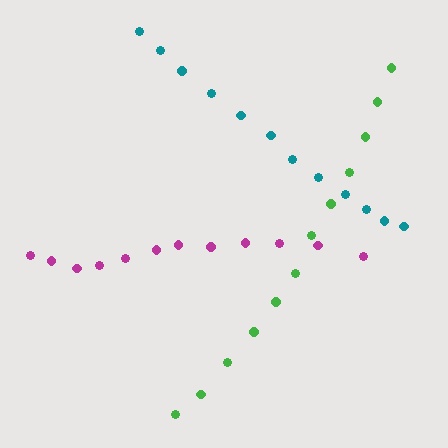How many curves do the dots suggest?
There are 3 distinct paths.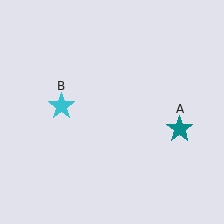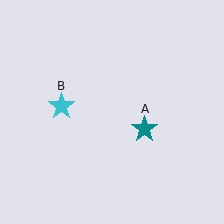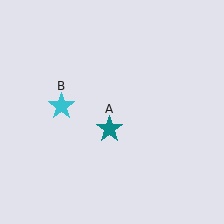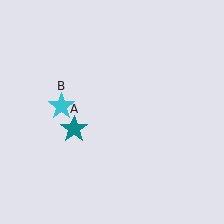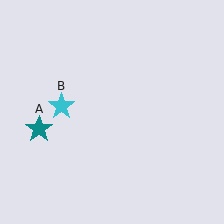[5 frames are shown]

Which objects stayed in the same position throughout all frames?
Cyan star (object B) remained stationary.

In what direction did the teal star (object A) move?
The teal star (object A) moved left.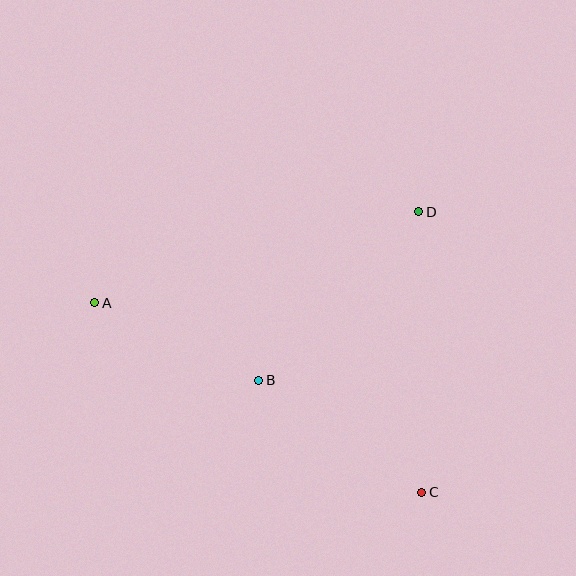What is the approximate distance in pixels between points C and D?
The distance between C and D is approximately 280 pixels.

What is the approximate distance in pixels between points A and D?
The distance between A and D is approximately 337 pixels.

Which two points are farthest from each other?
Points A and C are farthest from each other.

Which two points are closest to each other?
Points A and B are closest to each other.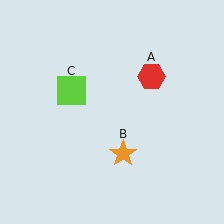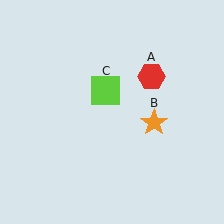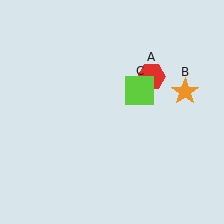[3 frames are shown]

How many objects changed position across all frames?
2 objects changed position: orange star (object B), lime square (object C).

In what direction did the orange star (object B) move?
The orange star (object B) moved up and to the right.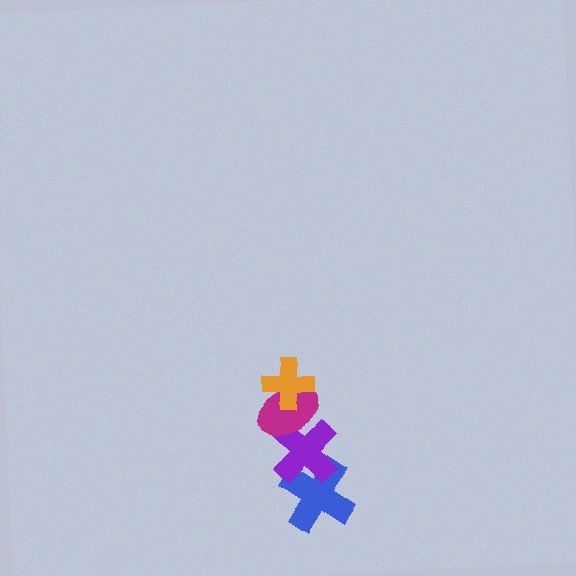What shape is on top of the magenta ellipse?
The orange cross is on top of the magenta ellipse.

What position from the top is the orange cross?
The orange cross is 1st from the top.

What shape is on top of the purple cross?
The magenta ellipse is on top of the purple cross.